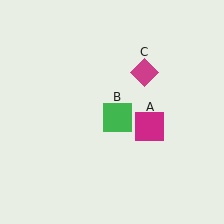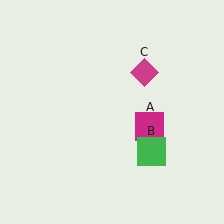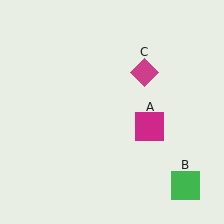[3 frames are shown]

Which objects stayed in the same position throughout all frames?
Magenta square (object A) and magenta diamond (object C) remained stationary.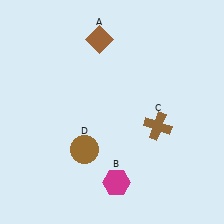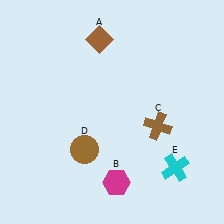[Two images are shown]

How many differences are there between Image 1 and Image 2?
There is 1 difference between the two images.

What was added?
A cyan cross (E) was added in Image 2.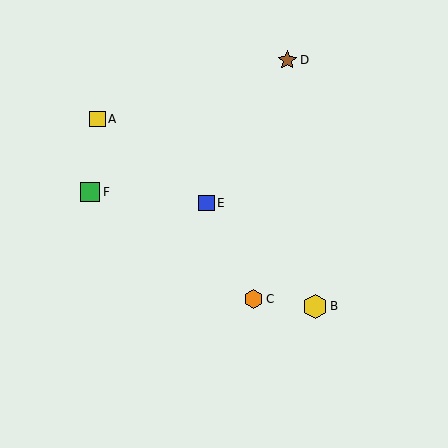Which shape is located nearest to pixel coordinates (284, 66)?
The brown star (labeled D) at (287, 60) is nearest to that location.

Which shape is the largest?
The yellow hexagon (labeled B) is the largest.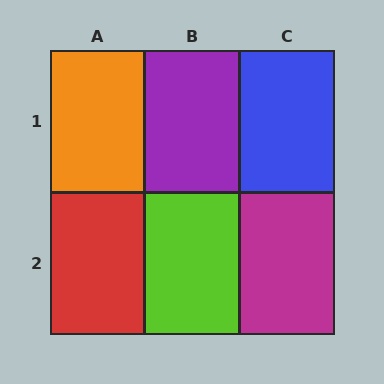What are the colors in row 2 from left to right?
Red, lime, magenta.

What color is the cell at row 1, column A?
Orange.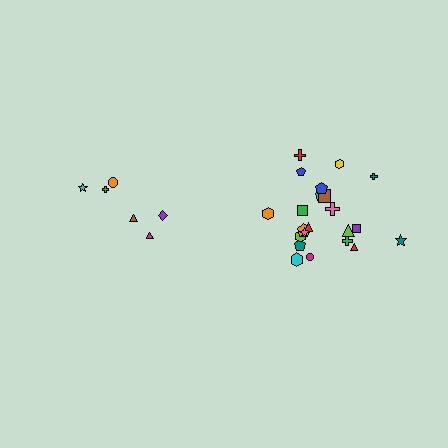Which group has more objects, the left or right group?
The right group.